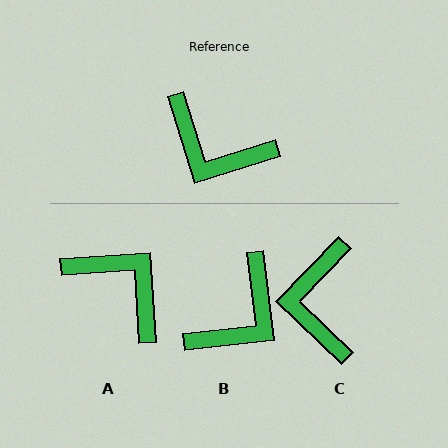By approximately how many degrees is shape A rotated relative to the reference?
Approximately 166 degrees counter-clockwise.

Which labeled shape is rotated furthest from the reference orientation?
A, about 166 degrees away.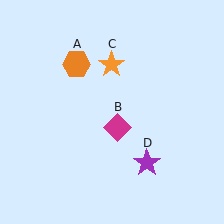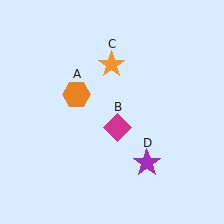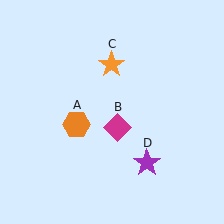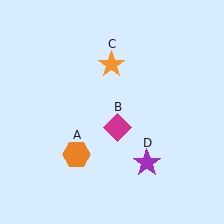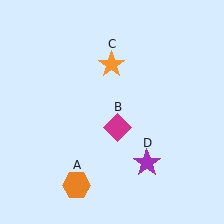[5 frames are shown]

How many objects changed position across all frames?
1 object changed position: orange hexagon (object A).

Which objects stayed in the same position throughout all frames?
Magenta diamond (object B) and orange star (object C) and purple star (object D) remained stationary.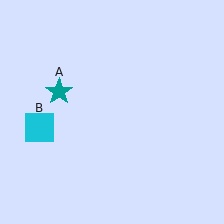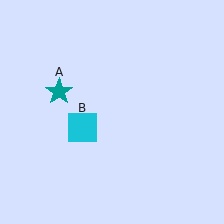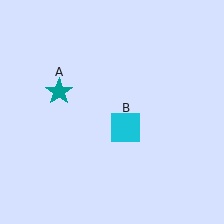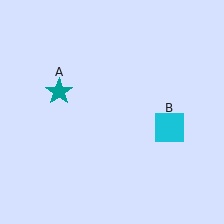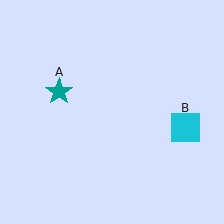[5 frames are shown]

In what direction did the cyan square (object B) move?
The cyan square (object B) moved right.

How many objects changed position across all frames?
1 object changed position: cyan square (object B).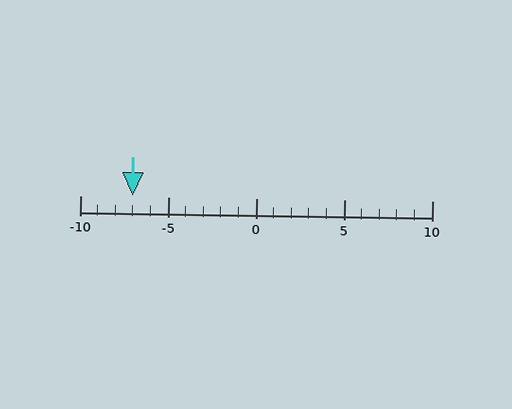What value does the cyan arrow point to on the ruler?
The cyan arrow points to approximately -7.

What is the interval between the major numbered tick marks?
The major tick marks are spaced 5 units apart.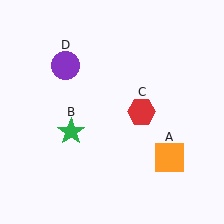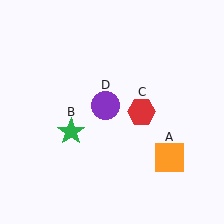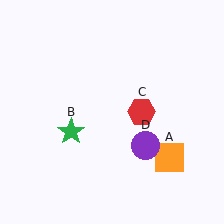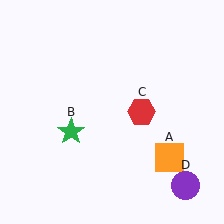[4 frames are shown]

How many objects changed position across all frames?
1 object changed position: purple circle (object D).